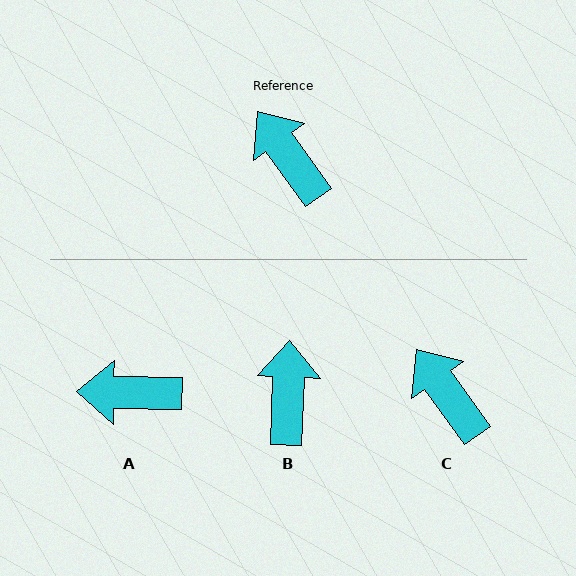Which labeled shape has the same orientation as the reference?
C.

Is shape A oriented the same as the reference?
No, it is off by about 54 degrees.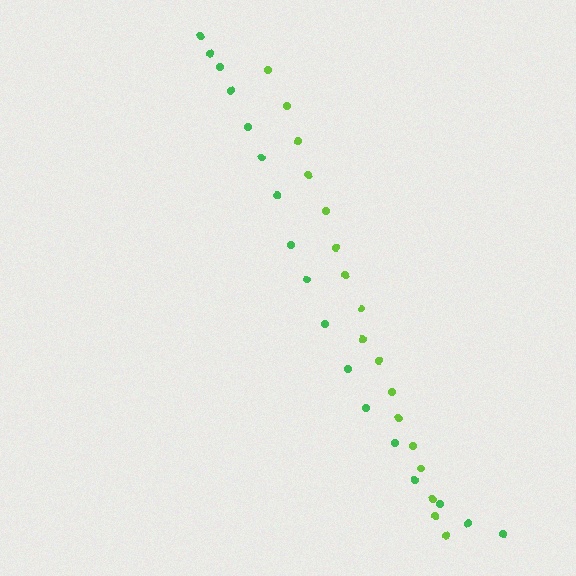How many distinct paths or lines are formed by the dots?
There are 2 distinct paths.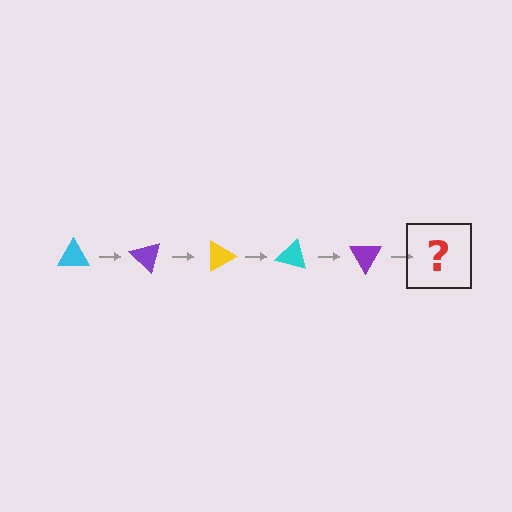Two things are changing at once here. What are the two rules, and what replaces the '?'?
The two rules are that it rotates 45 degrees each step and the color cycles through cyan, purple, and yellow. The '?' should be a yellow triangle, rotated 225 degrees from the start.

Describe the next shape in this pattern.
It should be a yellow triangle, rotated 225 degrees from the start.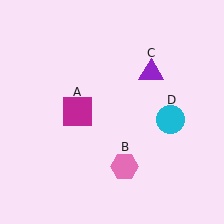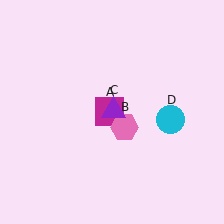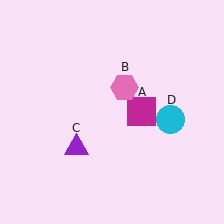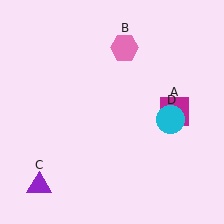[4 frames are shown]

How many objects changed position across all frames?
3 objects changed position: magenta square (object A), pink hexagon (object B), purple triangle (object C).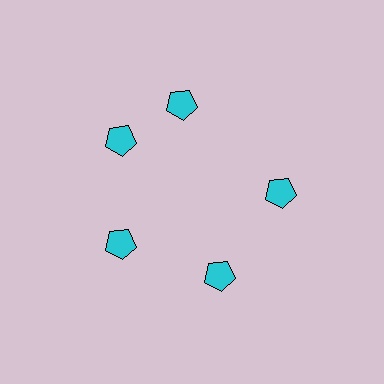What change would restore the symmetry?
The symmetry would be restored by rotating it back into even spacing with its neighbors so that all 5 pentagons sit at equal angles and equal distance from the center.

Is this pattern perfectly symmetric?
No. The 5 cyan pentagons are arranged in a ring, but one element near the 1 o'clock position is rotated out of alignment along the ring, breaking the 5-fold rotational symmetry.